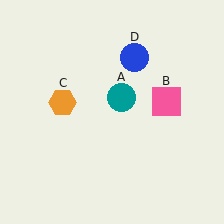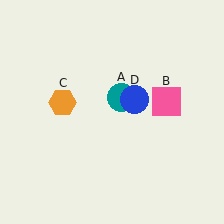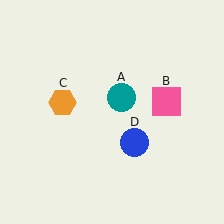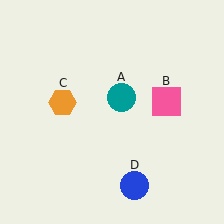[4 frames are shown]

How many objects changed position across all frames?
1 object changed position: blue circle (object D).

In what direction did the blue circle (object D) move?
The blue circle (object D) moved down.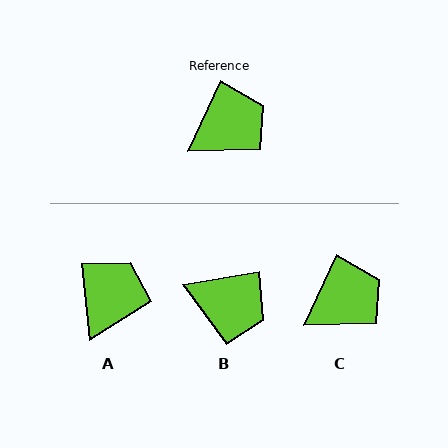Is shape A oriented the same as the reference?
No, it is off by about 31 degrees.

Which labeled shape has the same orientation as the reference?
C.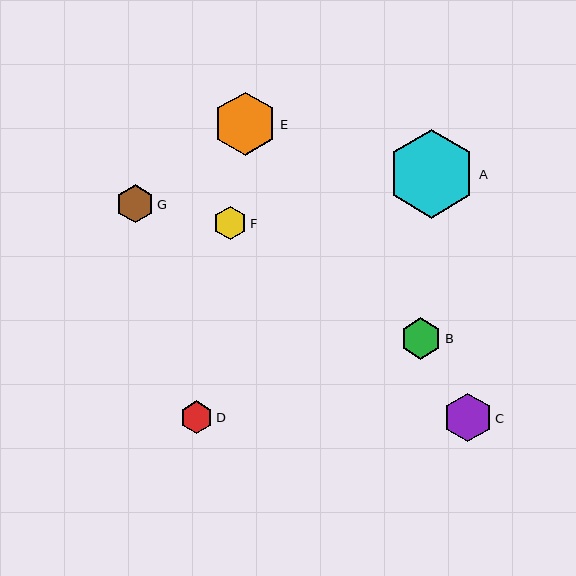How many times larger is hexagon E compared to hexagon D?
Hexagon E is approximately 1.9 times the size of hexagon D.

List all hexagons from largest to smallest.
From largest to smallest: A, E, C, B, G, F, D.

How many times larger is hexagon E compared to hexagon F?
Hexagon E is approximately 1.9 times the size of hexagon F.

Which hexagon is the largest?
Hexagon A is the largest with a size of approximately 89 pixels.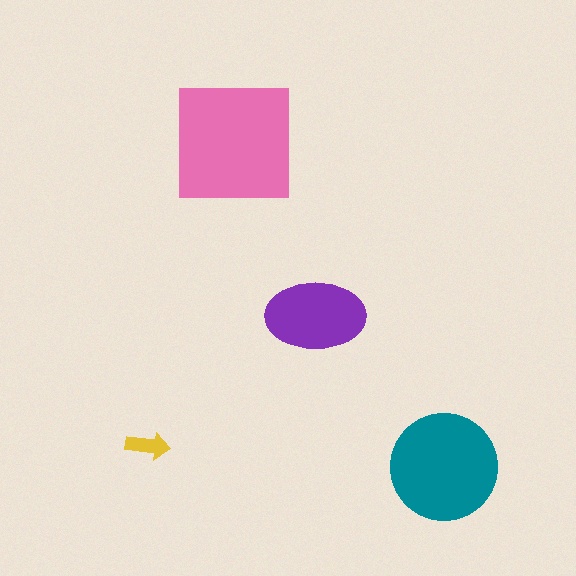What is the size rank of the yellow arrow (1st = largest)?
4th.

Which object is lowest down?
The teal circle is bottommost.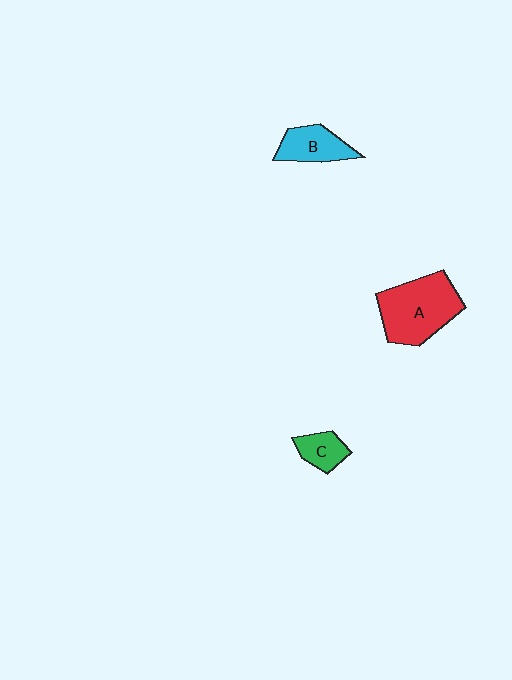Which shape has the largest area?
Shape A (red).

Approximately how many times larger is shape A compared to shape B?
Approximately 1.9 times.